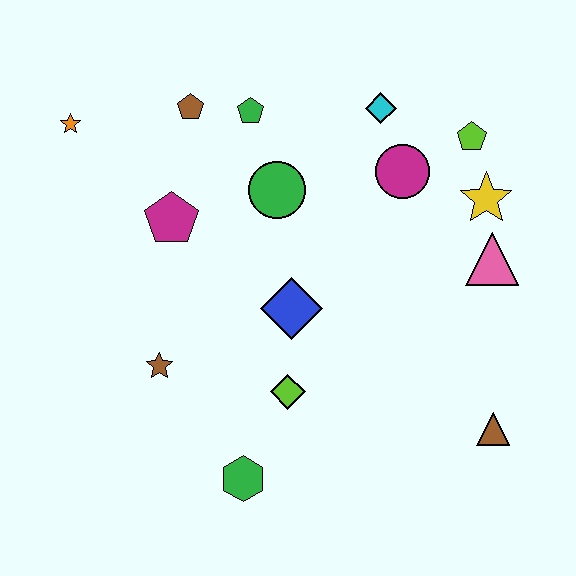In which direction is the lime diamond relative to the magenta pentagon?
The lime diamond is below the magenta pentagon.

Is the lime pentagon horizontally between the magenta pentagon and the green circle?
No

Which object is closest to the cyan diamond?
The magenta circle is closest to the cyan diamond.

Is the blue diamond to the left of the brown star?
No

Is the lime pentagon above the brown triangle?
Yes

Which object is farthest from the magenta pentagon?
The brown triangle is farthest from the magenta pentagon.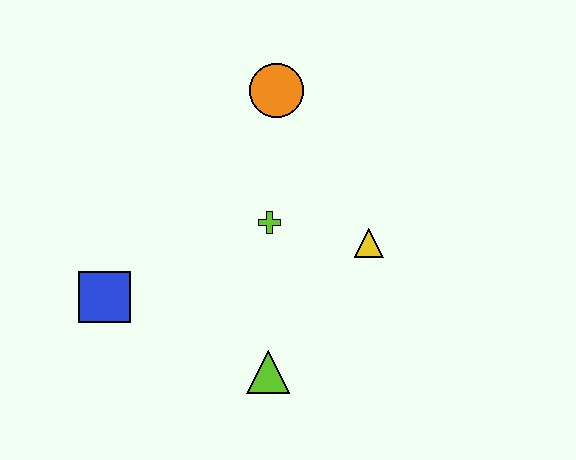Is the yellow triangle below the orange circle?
Yes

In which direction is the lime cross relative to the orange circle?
The lime cross is below the orange circle.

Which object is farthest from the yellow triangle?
The blue square is farthest from the yellow triangle.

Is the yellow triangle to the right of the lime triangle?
Yes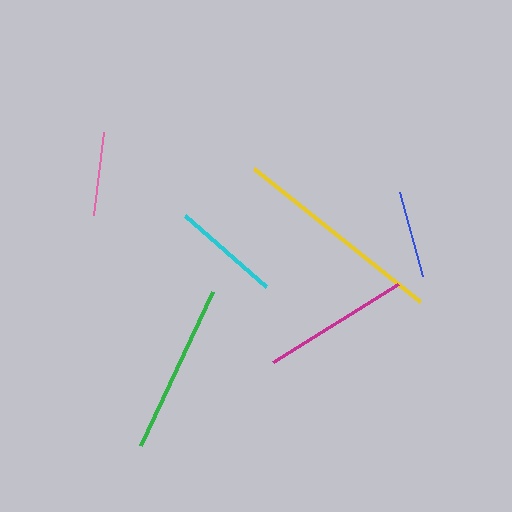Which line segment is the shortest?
The pink line is the shortest at approximately 84 pixels.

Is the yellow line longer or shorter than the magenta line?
The yellow line is longer than the magenta line.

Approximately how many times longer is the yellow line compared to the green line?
The yellow line is approximately 1.3 times the length of the green line.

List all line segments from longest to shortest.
From longest to shortest: yellow, green, magenta, cyan, blue, pink.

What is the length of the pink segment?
The pink segment is approximately 84 pixels long.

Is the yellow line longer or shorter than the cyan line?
The yellow line is longer than the cyan line.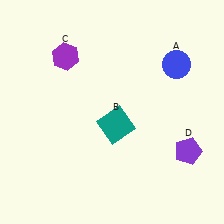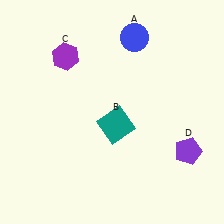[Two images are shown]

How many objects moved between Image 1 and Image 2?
1 object moved between the two images.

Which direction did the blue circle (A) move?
The blue circle (A) moved left.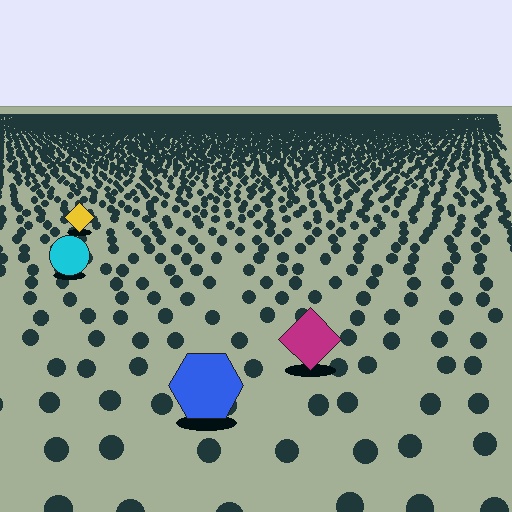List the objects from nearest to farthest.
From nearest to farthest: the blue hexagon, the magenta diamond, the cyan circle, the yellow diamond.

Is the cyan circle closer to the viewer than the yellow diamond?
Yes. The cyan circle is closer — you can tell from the texture gradient: the ground texture is coarser near it.